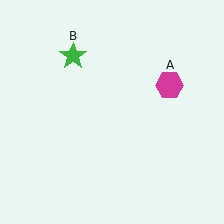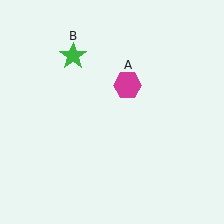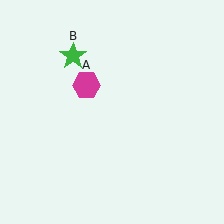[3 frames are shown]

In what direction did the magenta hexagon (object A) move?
The magenta hexagon (object A) moved left.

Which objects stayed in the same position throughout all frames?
Green star (object B) remained stationary.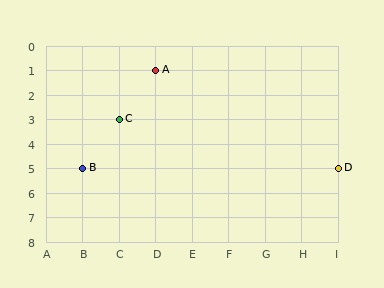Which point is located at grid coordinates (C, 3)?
Point C is at (C, 3).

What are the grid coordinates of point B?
Point B is at grid coordinates (B, 5).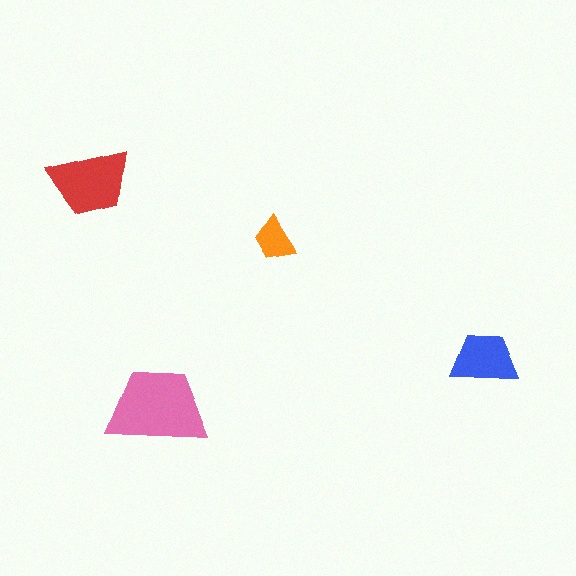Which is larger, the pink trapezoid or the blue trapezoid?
The pink one.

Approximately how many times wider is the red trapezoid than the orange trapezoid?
About 2 times wider.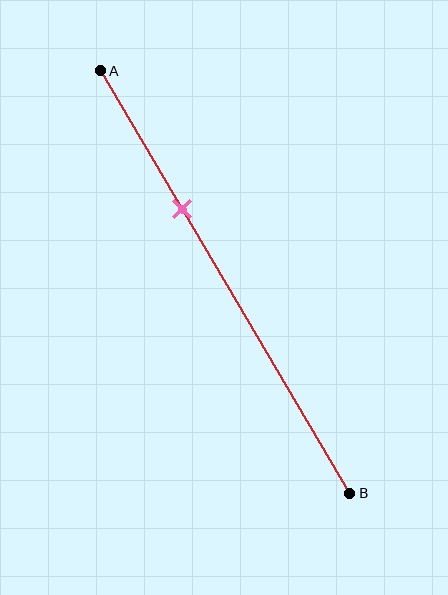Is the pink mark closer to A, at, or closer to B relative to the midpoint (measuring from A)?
The pink mark is closer to point A than the midpoint of segment AB.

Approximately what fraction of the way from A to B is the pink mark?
The pink mark is approximately 35% of the way from A to B.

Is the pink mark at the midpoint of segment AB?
No, the mark is at about 35% from A, not at the 50% midpoint.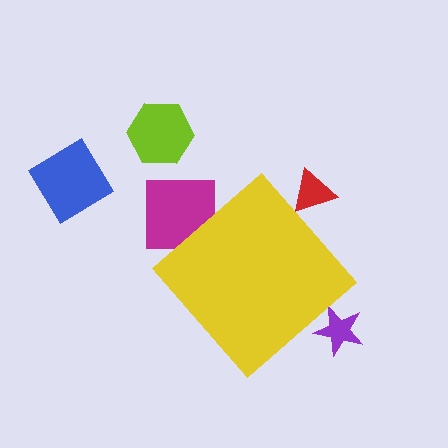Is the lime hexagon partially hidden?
No, the lime hexagon is fully visible.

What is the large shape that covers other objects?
A yellow diamond.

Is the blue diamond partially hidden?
No, the blue diamond is fully visible.